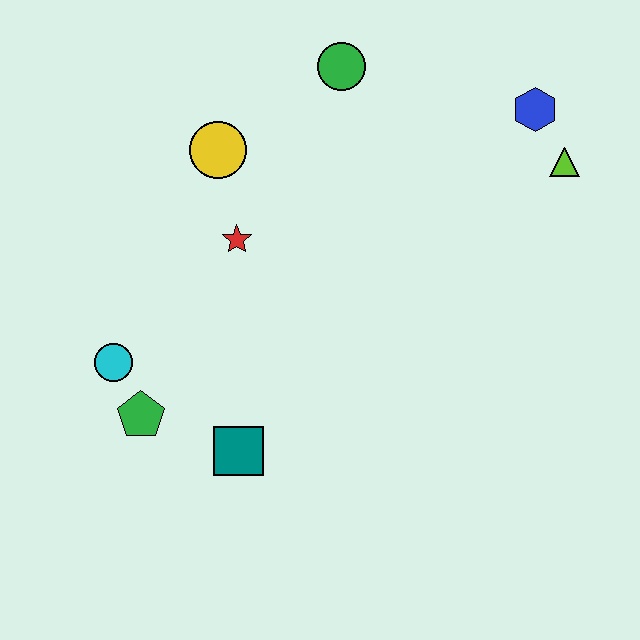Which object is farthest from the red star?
The lime triangle is farthest from the red star.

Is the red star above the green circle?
No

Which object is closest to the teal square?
The green pentagon is closest to the teal square.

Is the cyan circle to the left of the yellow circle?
Yes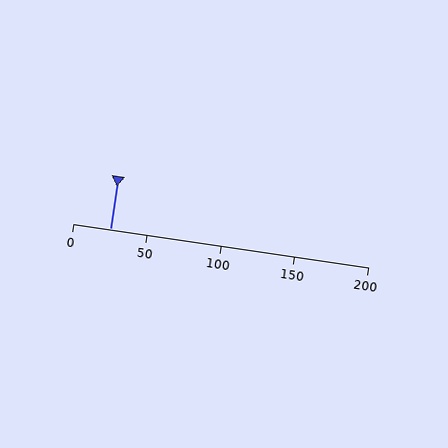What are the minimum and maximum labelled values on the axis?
The axis runs from 0 to 200.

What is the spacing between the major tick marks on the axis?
The major ticks are spaced 50 apart.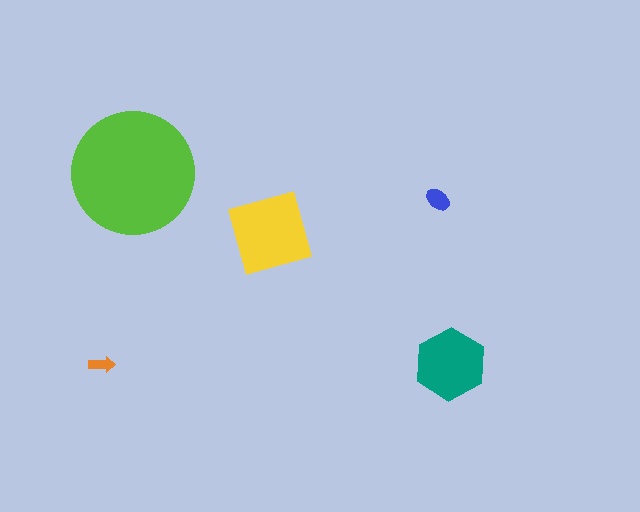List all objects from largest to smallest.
The lime circle, the yellow diamond, the teal hexagon, the blue ellipse, the orange arrow.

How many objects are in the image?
There are 5 objects in the image.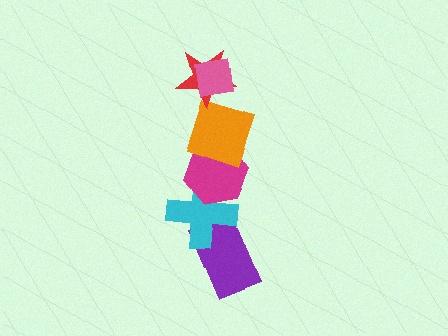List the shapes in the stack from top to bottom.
From top to bottom: the pink square, the red star, the orange square, the magenta hexagon, the cyan cross, the purple rectangle.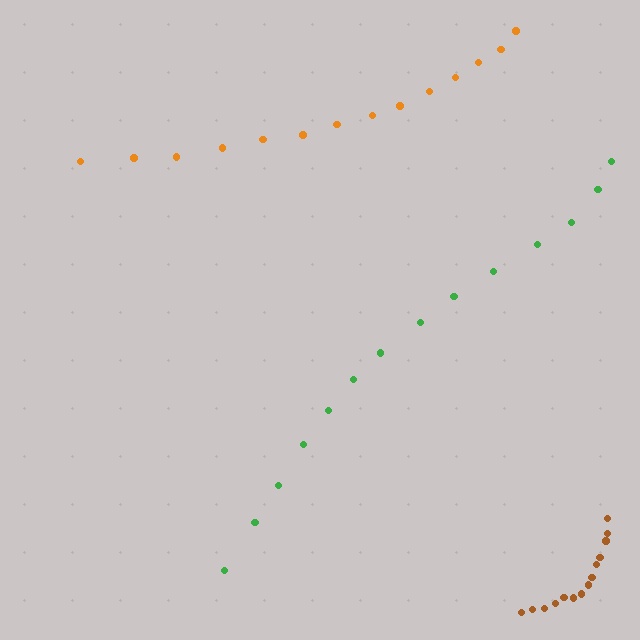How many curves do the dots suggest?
There are 3 distinct paths.